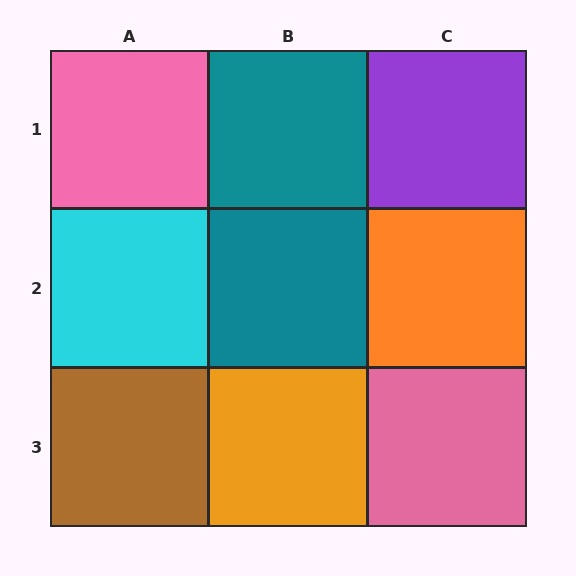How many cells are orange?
2 cells are orange.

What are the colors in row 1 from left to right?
Pink, teal, purple.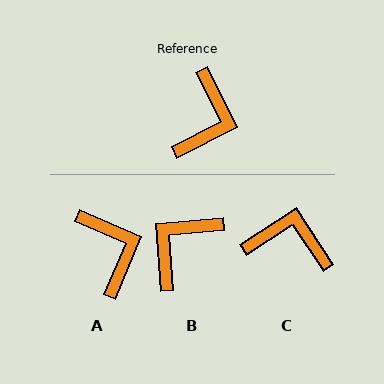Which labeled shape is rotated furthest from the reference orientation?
B, about 158 degrees away.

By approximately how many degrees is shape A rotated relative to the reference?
Approximately 40 degrees counter-clockwise.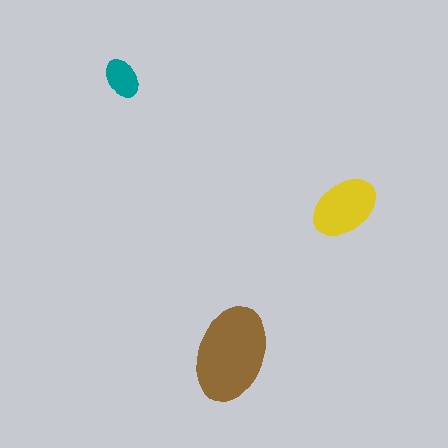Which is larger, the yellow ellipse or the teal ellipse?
The yellow one.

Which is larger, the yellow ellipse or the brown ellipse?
The brown one.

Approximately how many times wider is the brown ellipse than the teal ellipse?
About 2.5 times wider.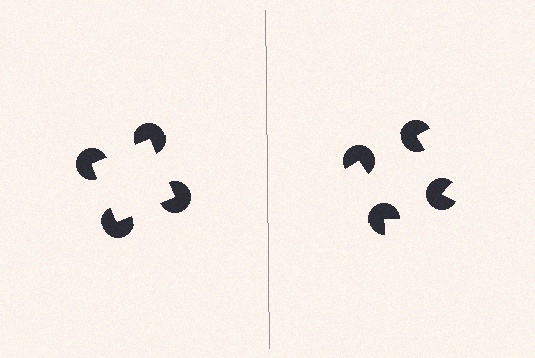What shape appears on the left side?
An illusory square.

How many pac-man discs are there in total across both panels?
8 — 4 on each side.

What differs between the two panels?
The pac-man discs are positioned identically on both sides; only the wedge orientations differ. On the left they align to a square; on the right they are misaligned.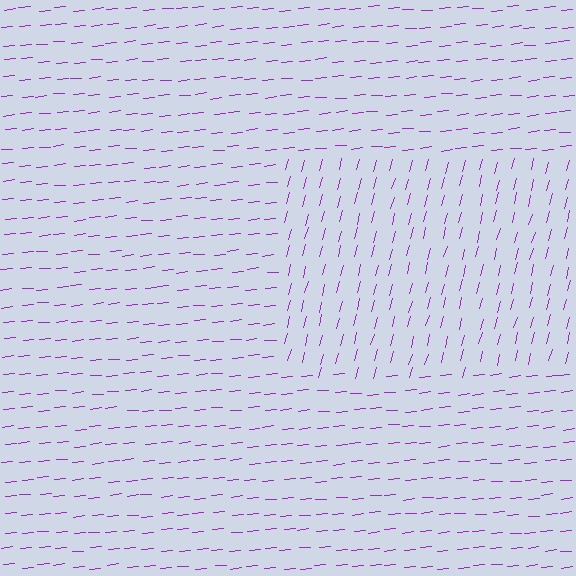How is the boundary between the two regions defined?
The boundary is defined purely by a change in line orientation (approximately 69 degrees difference). All lines are the same color and thickness.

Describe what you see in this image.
The image is filled with small purple line segments. A rectangle region in the image has lines oriented differently from the surrounding lines, creating a visible texture boundary.